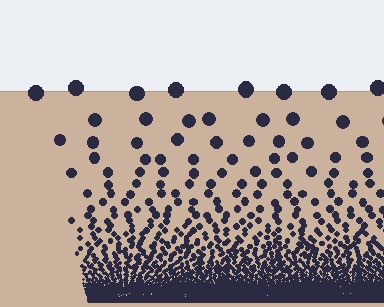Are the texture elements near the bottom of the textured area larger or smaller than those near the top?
Smaller. The gradient is inverted — elements near the bottom are smaller and denser.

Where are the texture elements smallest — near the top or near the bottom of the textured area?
Near the bottom.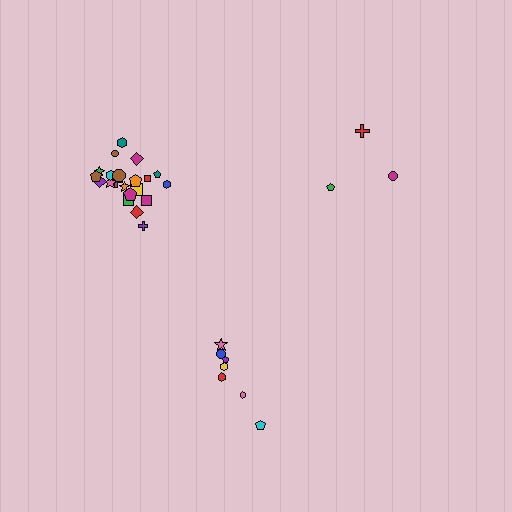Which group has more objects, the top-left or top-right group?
The top-left group.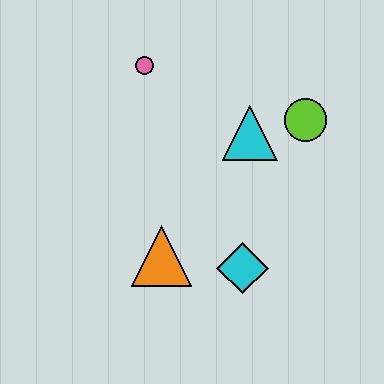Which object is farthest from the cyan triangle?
The orange triangle is farthest from the cyan triangle.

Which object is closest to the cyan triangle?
The lime circle is closest to the cyan triangle.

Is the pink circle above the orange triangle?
Yes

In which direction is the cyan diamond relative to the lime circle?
The cyan diamond is below the lime circle.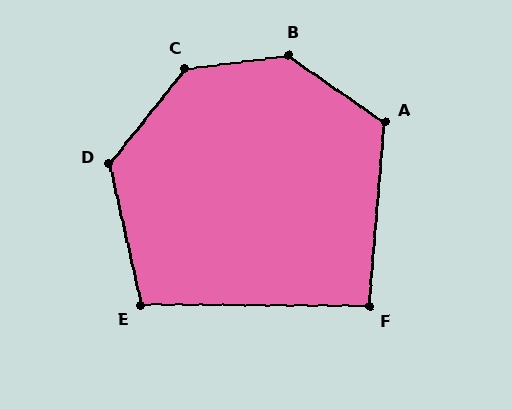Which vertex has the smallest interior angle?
F, at approximately 94 degrees.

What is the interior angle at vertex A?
Approximately 120 degrees (obtuse).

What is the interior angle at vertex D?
Approximately 128 degrees (obtuse).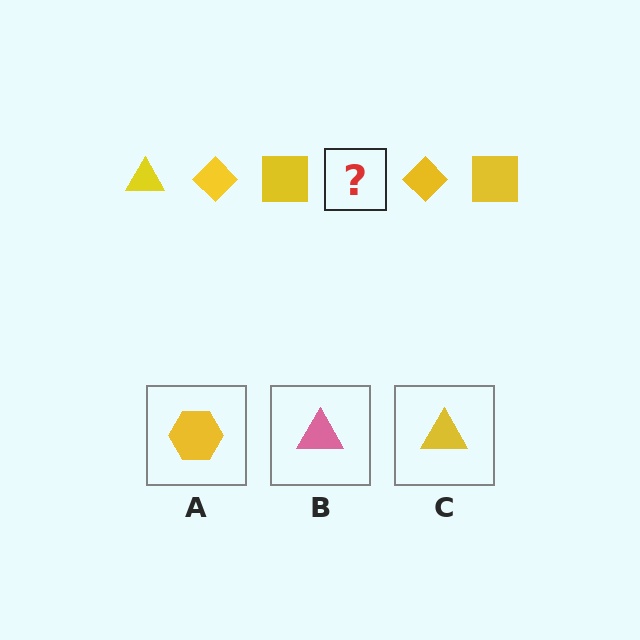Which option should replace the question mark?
Option C.